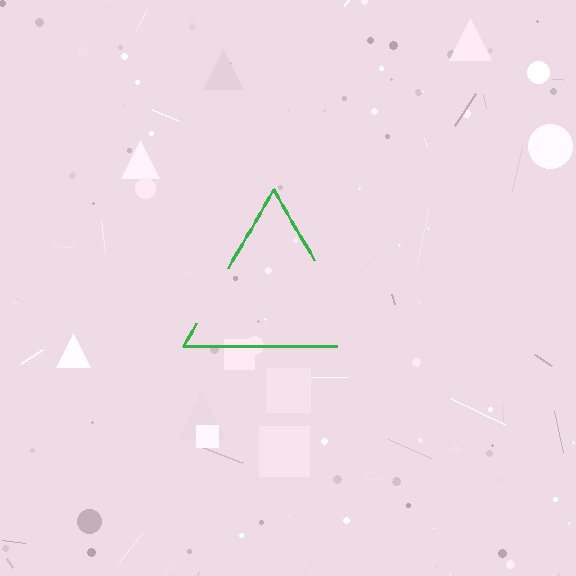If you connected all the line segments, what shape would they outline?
They would outline a triangle.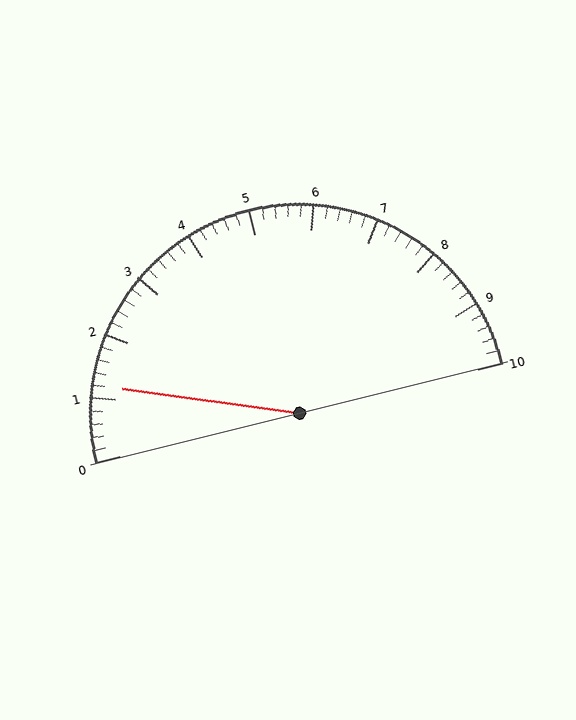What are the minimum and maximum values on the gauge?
The gauge ranges from 0 to 10.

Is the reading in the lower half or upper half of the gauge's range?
The reading is in the lower half of the range (0 to 10).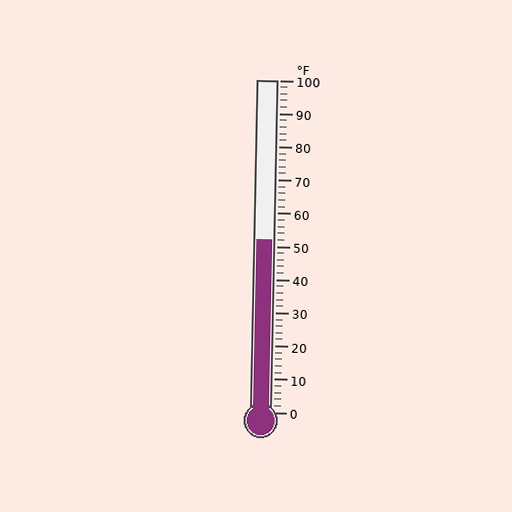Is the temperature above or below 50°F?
The temperature is above 50°F.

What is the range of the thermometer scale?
The thermometer scale ranges from 0°F to 100°F.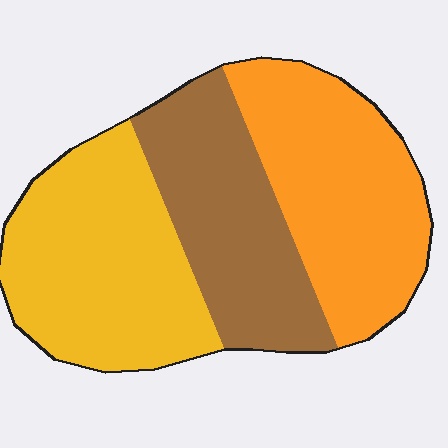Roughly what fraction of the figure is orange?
Orange takes up about one third (1/3) of the figure.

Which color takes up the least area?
Brown, at roughly 30%.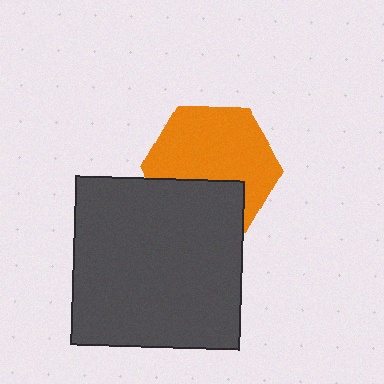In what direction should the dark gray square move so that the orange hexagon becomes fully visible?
The dark gray square should move down. That is the shortest direction to clear the overlap and leave the orange hexagon fully visible.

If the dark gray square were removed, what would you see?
You would see the complete orange hexagon.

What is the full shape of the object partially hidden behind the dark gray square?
The partially hidden object is an orange hexagon.